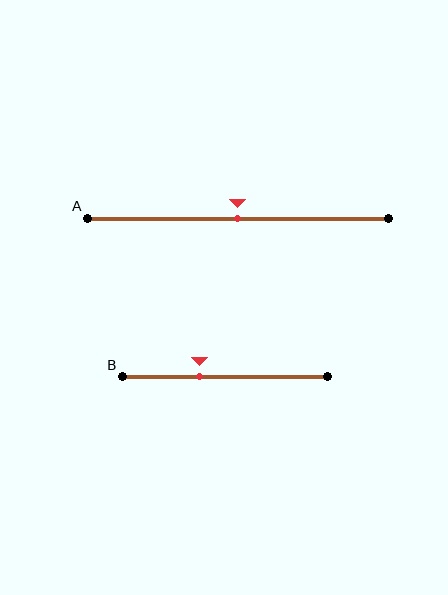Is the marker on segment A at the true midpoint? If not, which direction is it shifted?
Yes, the marker on segment A is at the true midpoint.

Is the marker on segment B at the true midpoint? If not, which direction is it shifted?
No, the marker on segment B is shifted to the left by about 12% of the segment length.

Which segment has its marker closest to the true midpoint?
Segment A has its marker closest to the true midpoint.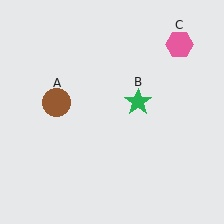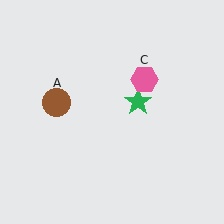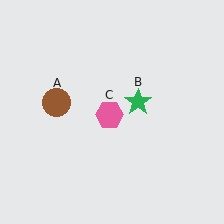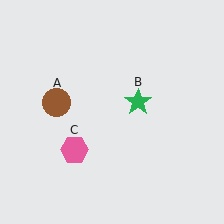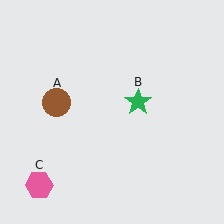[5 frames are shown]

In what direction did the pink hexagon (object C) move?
The pink hexagon (object C) moved down and to the left.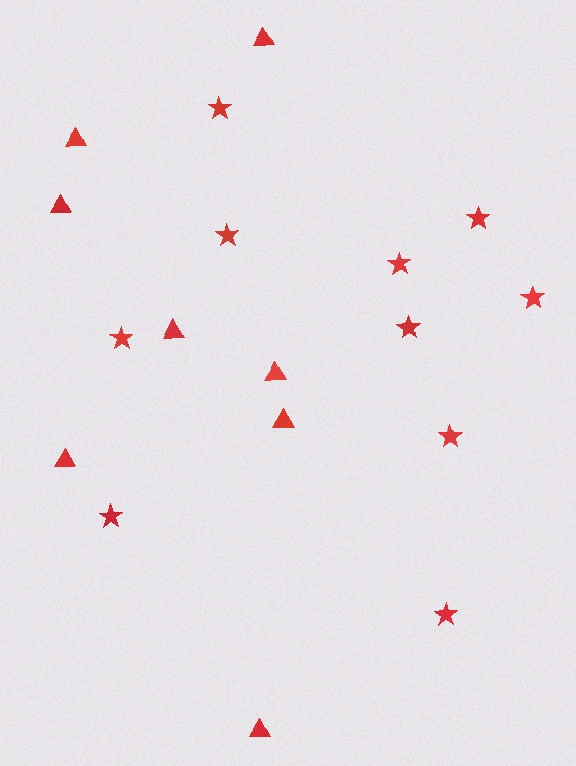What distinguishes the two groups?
There are 2 groups: one group of stars (10) and one group of triangles (8).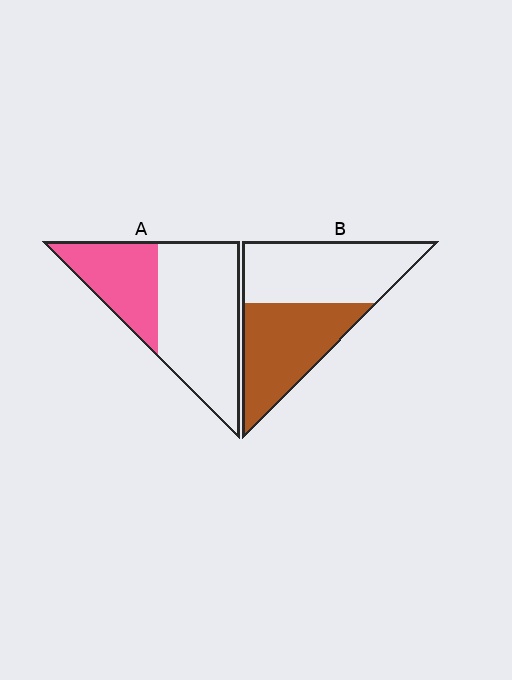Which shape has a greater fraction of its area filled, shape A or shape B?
Shape B.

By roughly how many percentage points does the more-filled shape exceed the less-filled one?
By roughly 15 percentage points (B over A).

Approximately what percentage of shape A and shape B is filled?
A is approximately 35% and B is approximately 45%.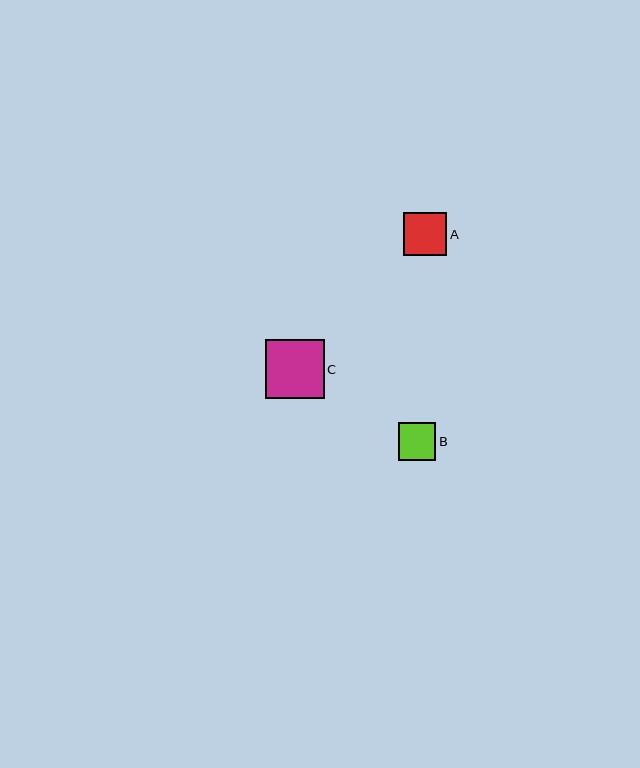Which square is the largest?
Square C is the largest with a size of approximately 59 pixels.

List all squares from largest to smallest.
From largest to smallest: C, A, B.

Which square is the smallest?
Square B is the smallest with a size of approximately 37 pixels.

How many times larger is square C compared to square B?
Square C is approximately 1.6 times the size of square B.